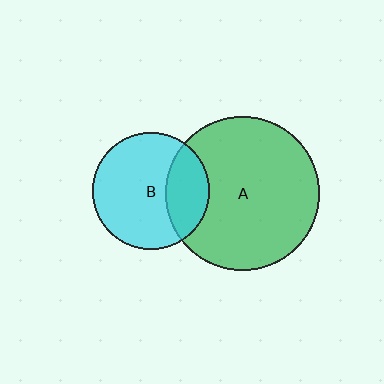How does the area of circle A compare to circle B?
Approximately 1.7 times.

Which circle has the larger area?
Circle A (green).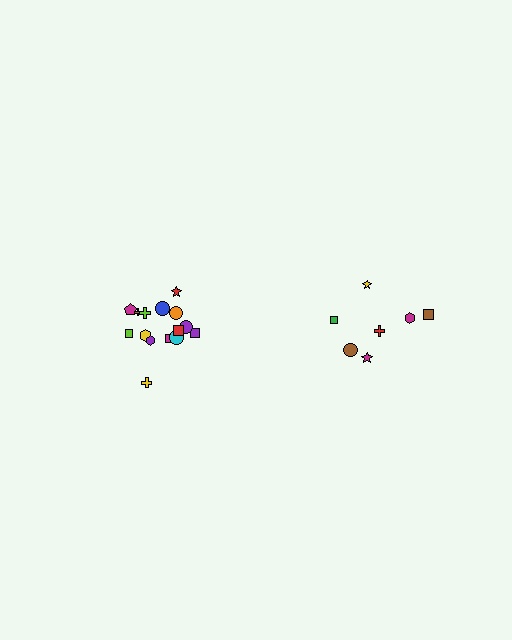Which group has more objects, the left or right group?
The left group.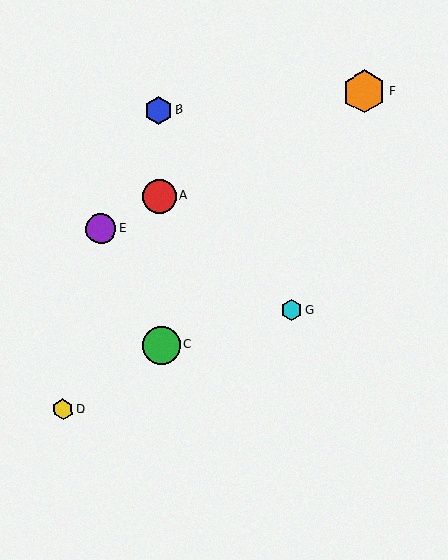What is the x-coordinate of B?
Object B is at x≈158.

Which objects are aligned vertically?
Objects A, B, C are aligned vertically.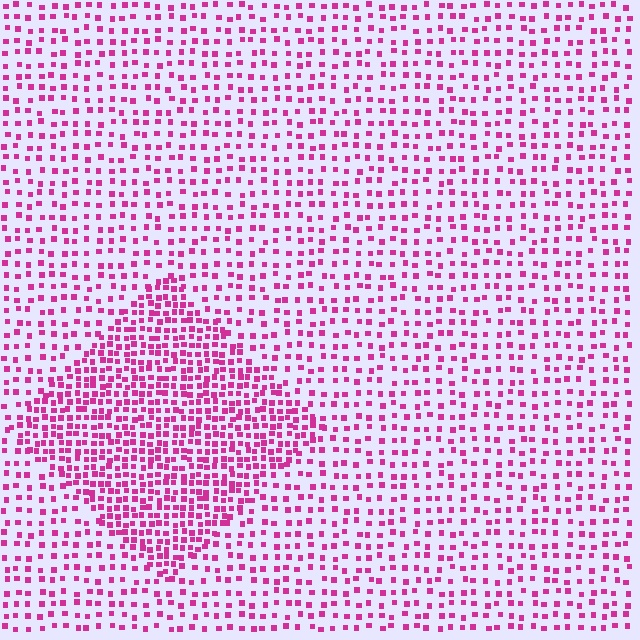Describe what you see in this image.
The image contains small magenta elements arranged at two different densities. A diamond-shaped region is visible where the elements are more densely packed than the surrounding area.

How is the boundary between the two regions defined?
The boundary is defined by a change in element density (approximately 2.1x ratio). All elements are the same color, size, and shape.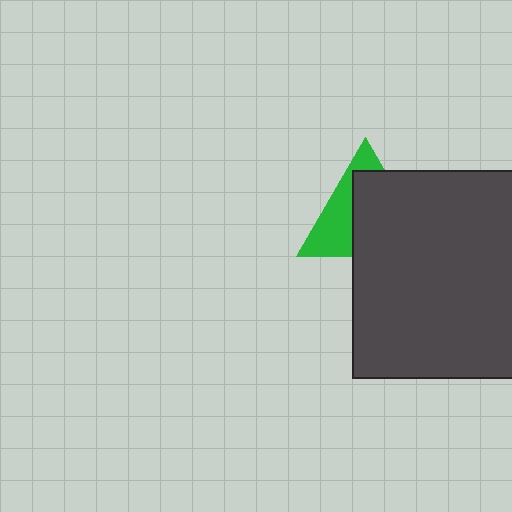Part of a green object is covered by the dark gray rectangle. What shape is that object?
It is a triangle.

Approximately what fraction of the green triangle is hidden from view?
Roughly 61% of the green triangle is hidden behind the dark gray rectangle.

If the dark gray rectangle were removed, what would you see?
You would see the complete green triangle.